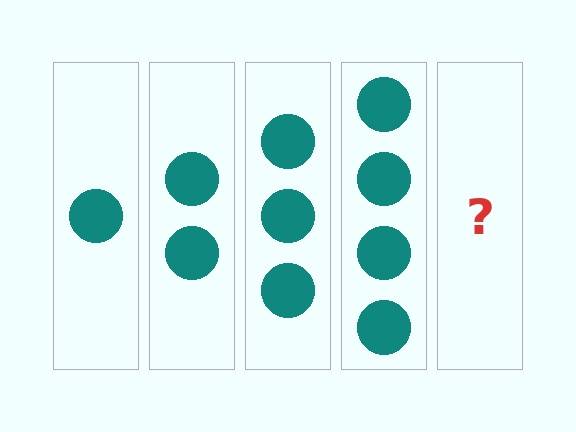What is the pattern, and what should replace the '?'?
The pattern is that each step adds one more circle. The '?' should be 5 circles.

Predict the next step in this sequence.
The next step is 5 circles.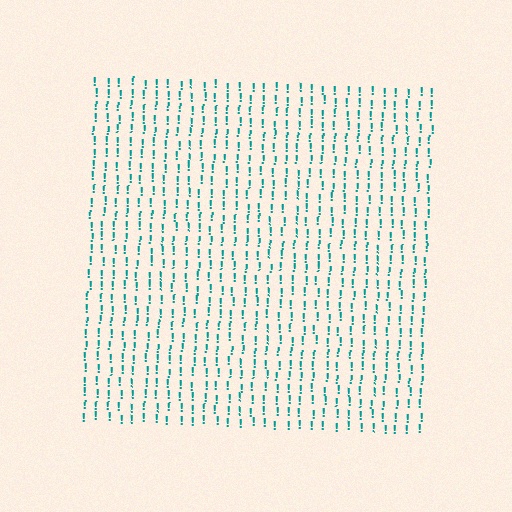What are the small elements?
The small elements are exclamation marks.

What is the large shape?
The large shape is a square.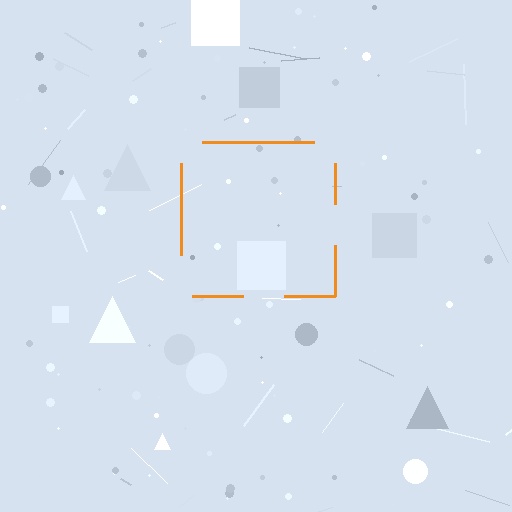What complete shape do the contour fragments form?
The contour fragments form a square.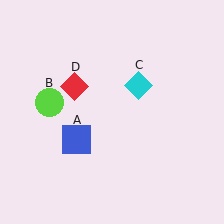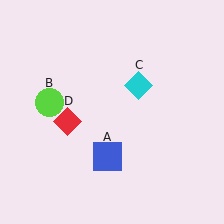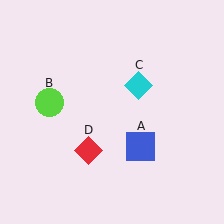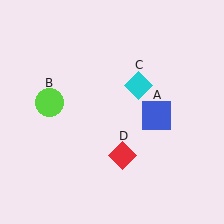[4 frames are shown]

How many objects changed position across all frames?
2 objects changed position: blue square (object A), red diamond (object D).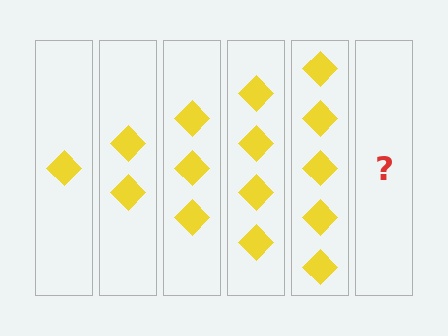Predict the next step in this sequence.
The next step is 6 diamonds.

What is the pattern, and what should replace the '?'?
The pattern is that each step adds one more diamond. The '?' should be 6 diamonds.